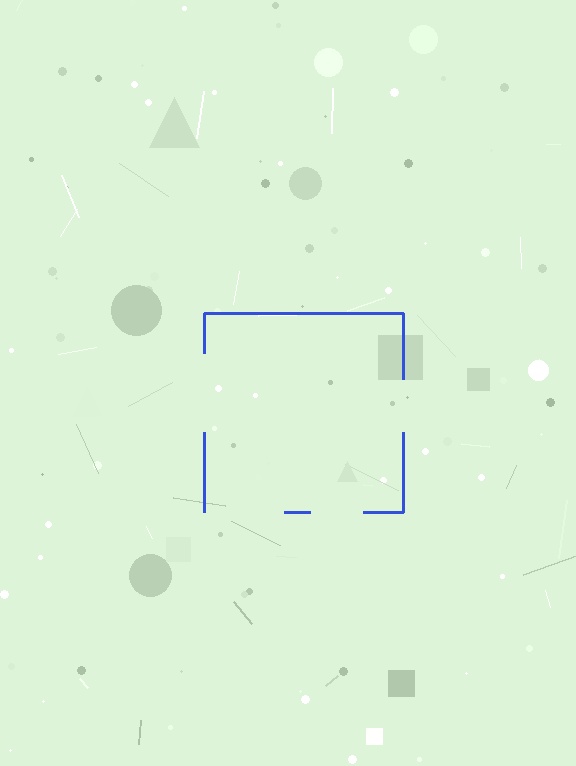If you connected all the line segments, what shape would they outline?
They would outline a square.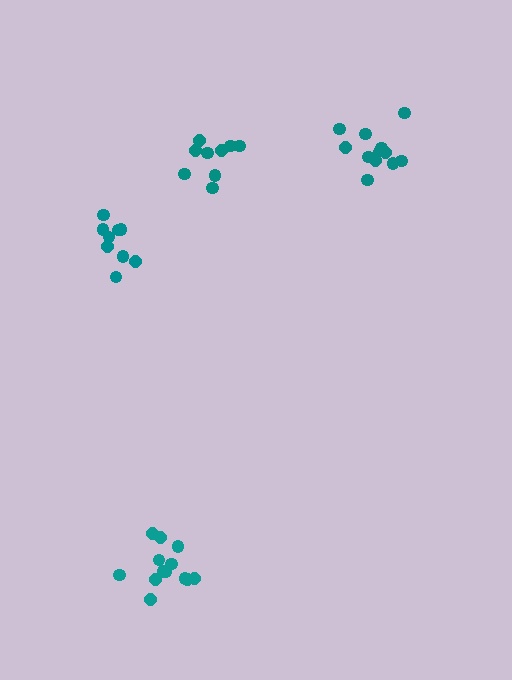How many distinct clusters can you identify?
There are 4 distinct clusters.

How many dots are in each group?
Group 1: 12 dots, Group 2: 9 dots, Group 3: 9 dots, Group 4: 13 dots (43 total).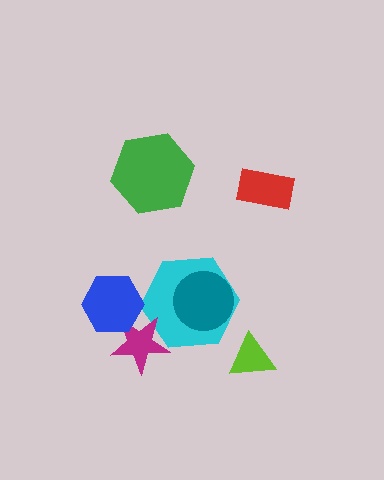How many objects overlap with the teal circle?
1 object overlaps with the teal circle.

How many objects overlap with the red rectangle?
0 objects overlap with the red rectangle.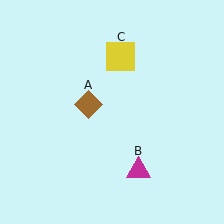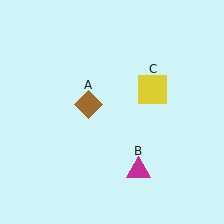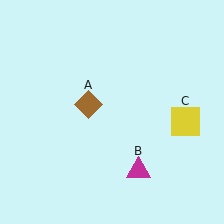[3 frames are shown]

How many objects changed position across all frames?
1 object changed position: yellow square (object C).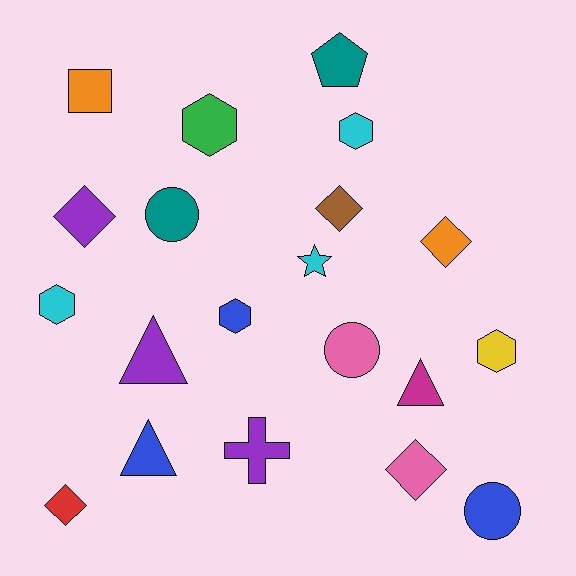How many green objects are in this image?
There is 1 green object.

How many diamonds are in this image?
There are 5 diamonds.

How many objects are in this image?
There are 20 objects.